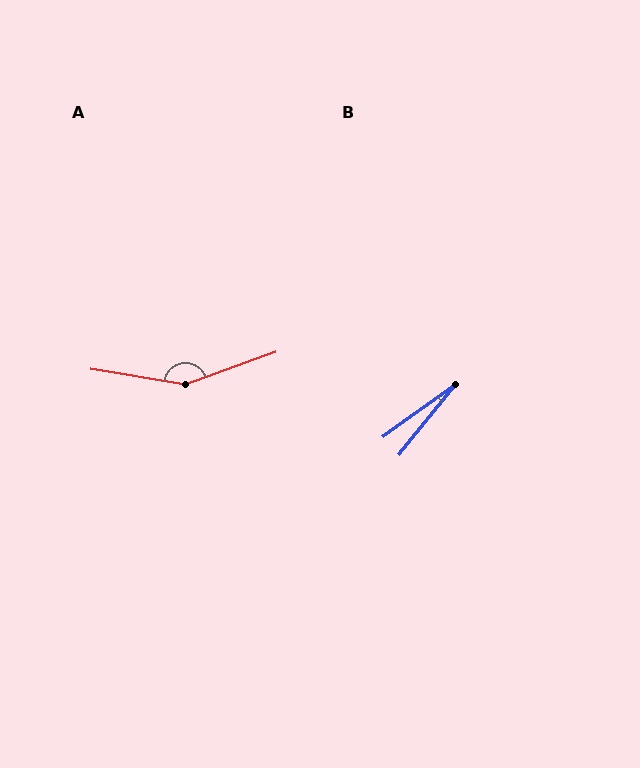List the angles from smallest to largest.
B (15°), A (151°).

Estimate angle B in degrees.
Approximately 15 degrees.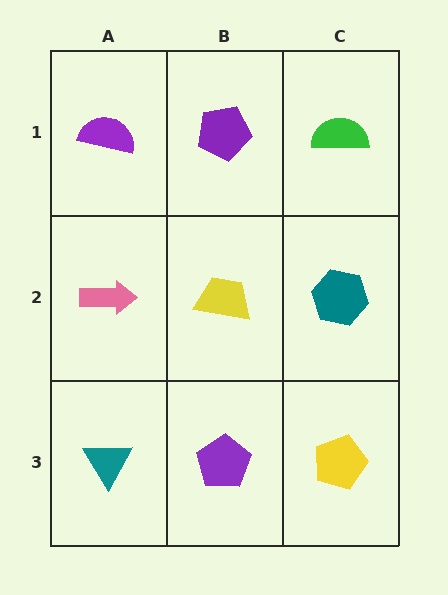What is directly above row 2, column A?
A purple semicircle.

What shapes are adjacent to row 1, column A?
A pink arrow (row 2, column A), a purple pentagon (row 1, column B).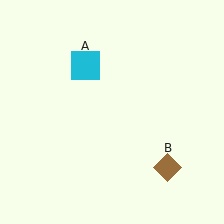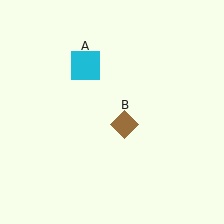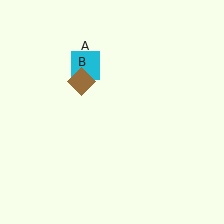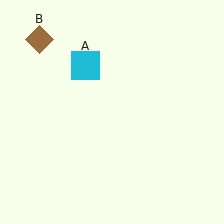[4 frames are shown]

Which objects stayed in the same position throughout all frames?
Cyan square (object A) remained stationary.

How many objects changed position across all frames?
1 object changed position: brown diamond (object B).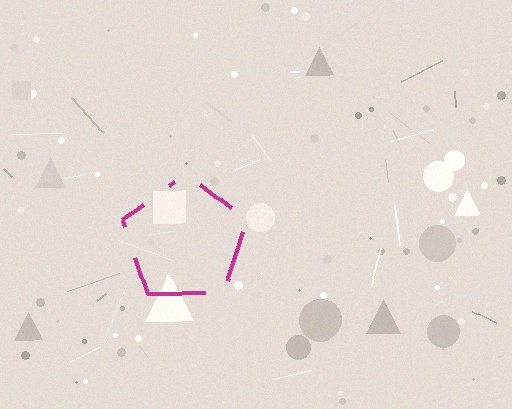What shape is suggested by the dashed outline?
The dashed outline suggests a pentagon.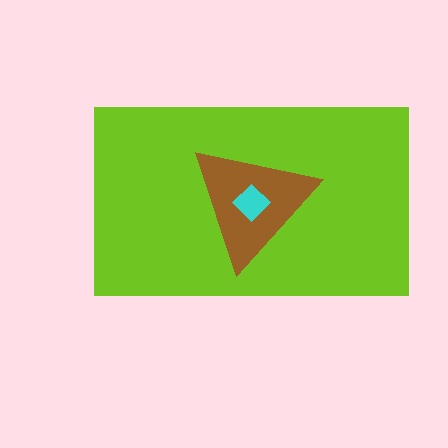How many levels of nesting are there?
3.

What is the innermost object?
The cyan diamond.